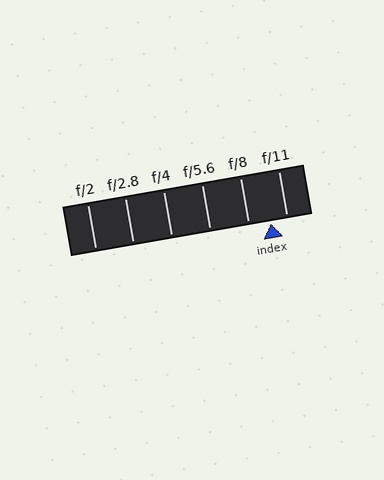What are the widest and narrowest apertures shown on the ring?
The widest aperture shown is f/2 and the narrowest is f/11.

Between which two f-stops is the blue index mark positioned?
The index mark is between f/8 and f/11.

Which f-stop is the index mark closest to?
The index mark is closest to f/11.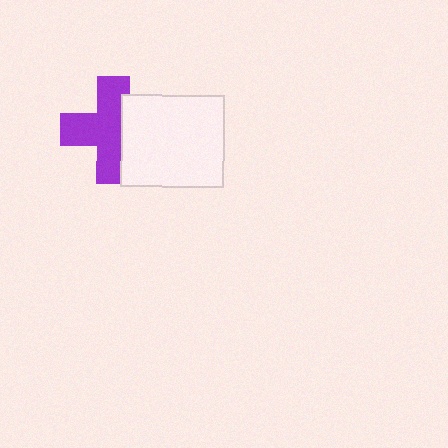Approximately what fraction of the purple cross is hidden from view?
Roughly 35% of the purple cross is hidden behind the white rectangle.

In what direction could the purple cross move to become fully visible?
The purple cross could move left. That would shift it out from behind the white rectangle entirely.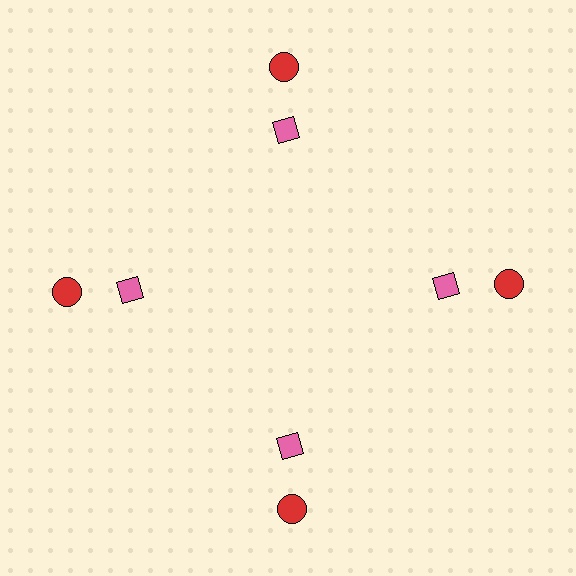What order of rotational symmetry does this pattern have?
This pattern has 4-fold rotational symmetry.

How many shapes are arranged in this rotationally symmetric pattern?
There are 8 shapes, arranged in 4 groups of 2.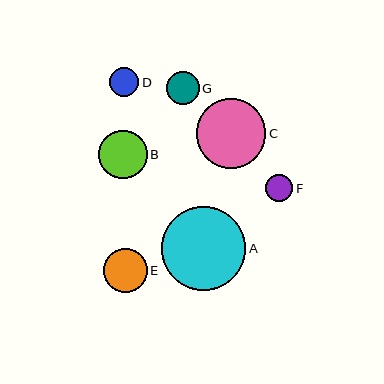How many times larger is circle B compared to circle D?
Circle B is approximately 1.7 times the size of circle D.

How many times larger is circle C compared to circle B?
Circle C is approximately 1.4 times the size of circle B.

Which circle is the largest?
Circle A is the largest with a size of approximately 84 pixels.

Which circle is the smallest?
Circle F is the smallest with a size of approximately 27 pixels.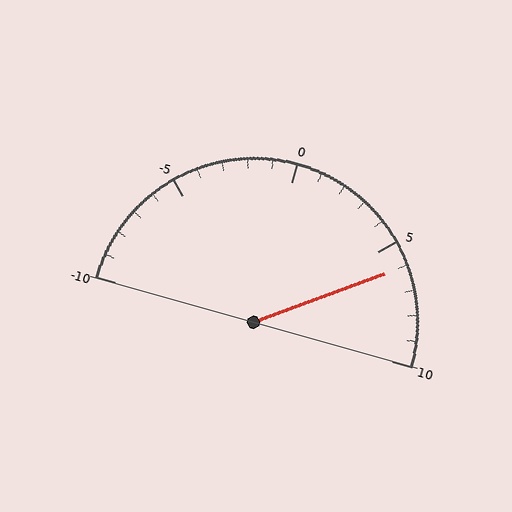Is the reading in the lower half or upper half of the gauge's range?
The reading is in the upper half of the range (-10 to 10).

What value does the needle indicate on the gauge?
The needle indicates approximately 6.